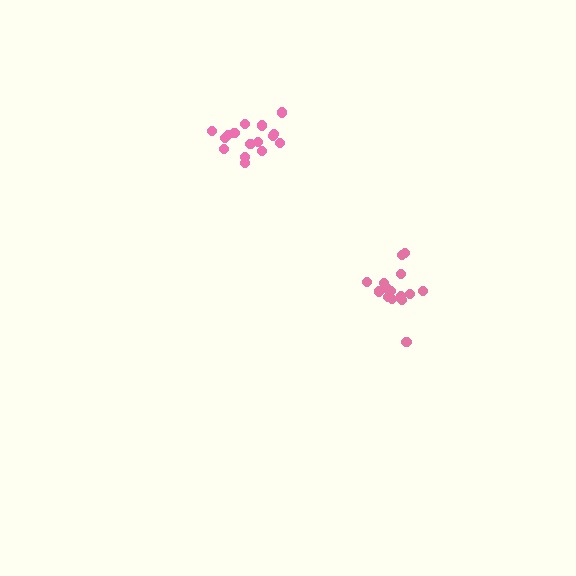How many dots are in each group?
Group 1: 15 dots, Group 2: 16 dots (31 total).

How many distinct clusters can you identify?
There are 2 distinct clusters.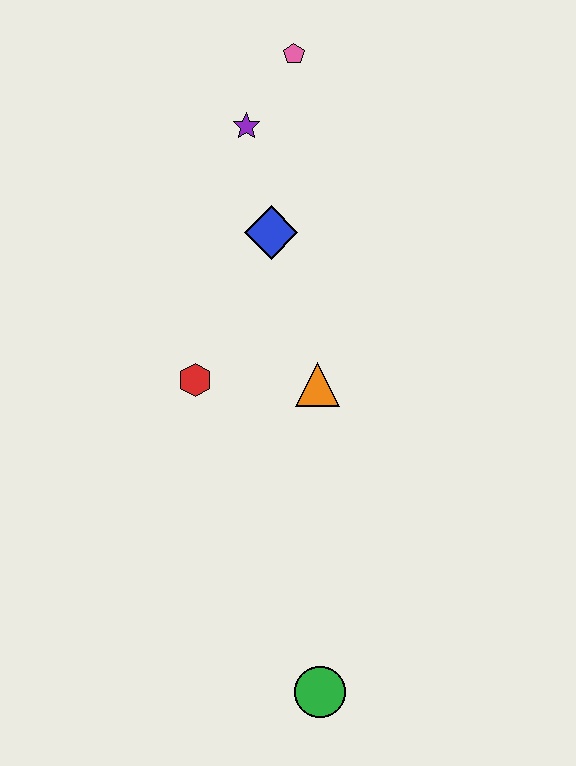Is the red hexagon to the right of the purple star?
No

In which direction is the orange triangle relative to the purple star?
The orange triangle is below the purple star.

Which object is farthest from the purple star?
The green circle is farthest from the purple star.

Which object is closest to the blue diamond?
The purple star is closest to the blue diamond.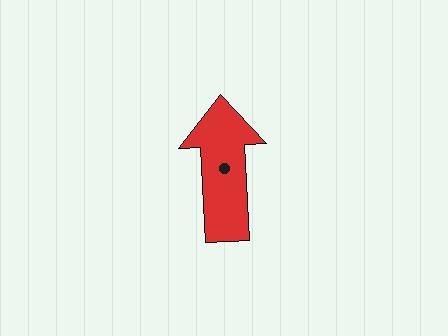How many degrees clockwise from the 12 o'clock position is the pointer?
Approximately 357 degrees.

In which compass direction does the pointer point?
North.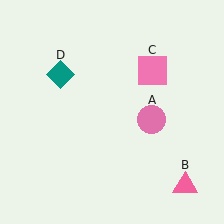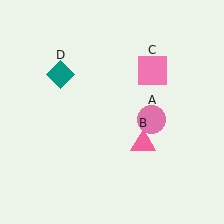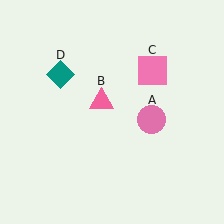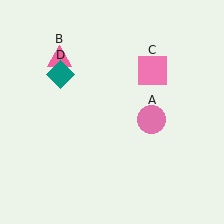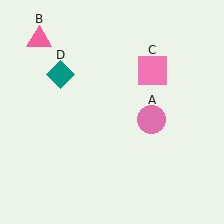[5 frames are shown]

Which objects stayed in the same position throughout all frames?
Pink circle (object A) and pink square (object C) and teal diamond (object D) remained stationary.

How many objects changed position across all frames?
1 object changed position: pink triangle (object B).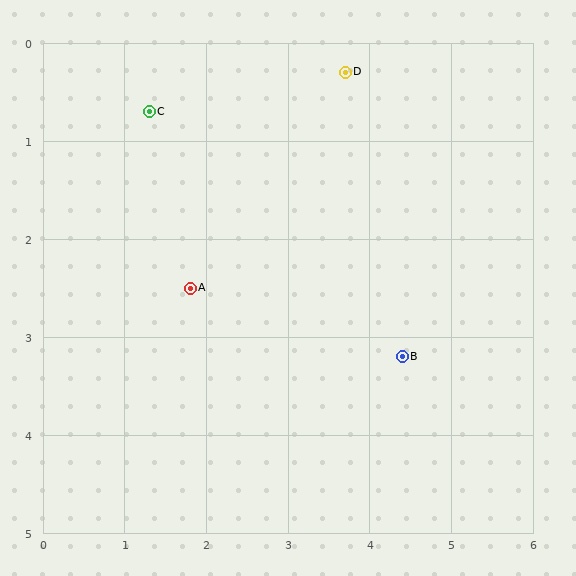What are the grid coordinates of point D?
Point D is at approximately (3.7, 0.3).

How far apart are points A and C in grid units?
Points A and C are about 1.9 grid units apart.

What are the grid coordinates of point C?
Point C is at approximately (1.3, 0.7).